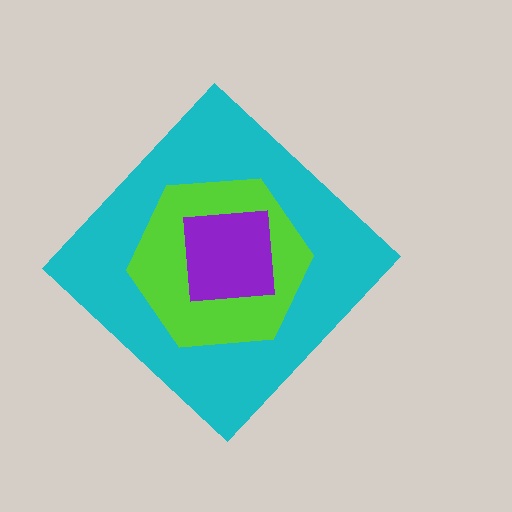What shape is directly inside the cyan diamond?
The lime hexagon.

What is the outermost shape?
The cyan diamond.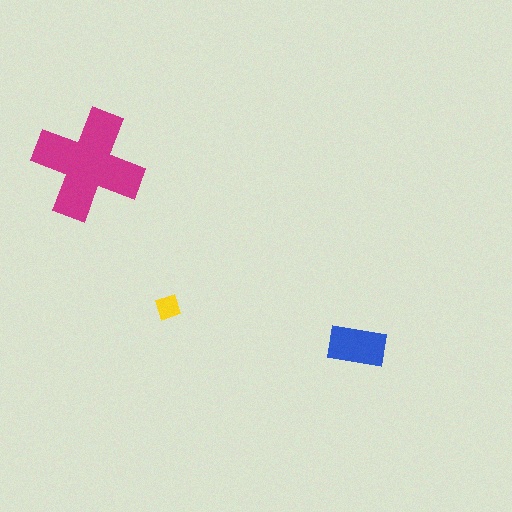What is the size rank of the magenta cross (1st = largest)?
1st.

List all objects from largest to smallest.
The magenta cross, the blue rectangle, the yellow diamond.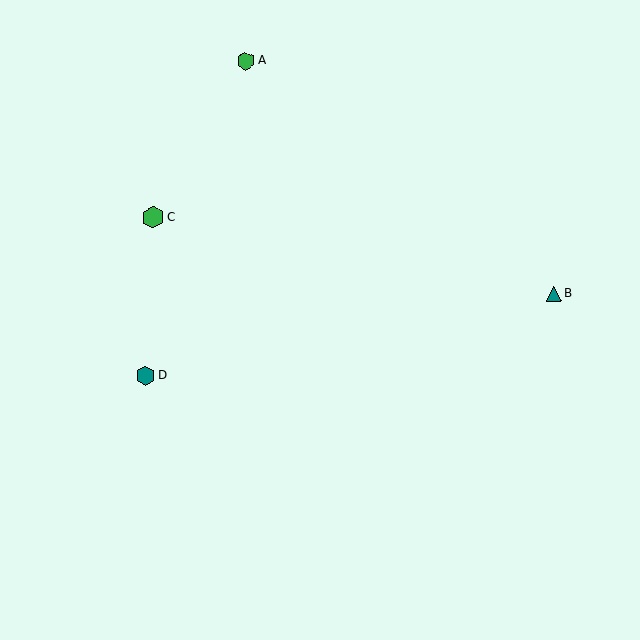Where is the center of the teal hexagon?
The center of the teal hexagon is at (146, 376).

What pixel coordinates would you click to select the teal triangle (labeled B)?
Click at (554, 294) to select the teal triangle B.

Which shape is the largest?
The green hexagon (labeled C) is the largest.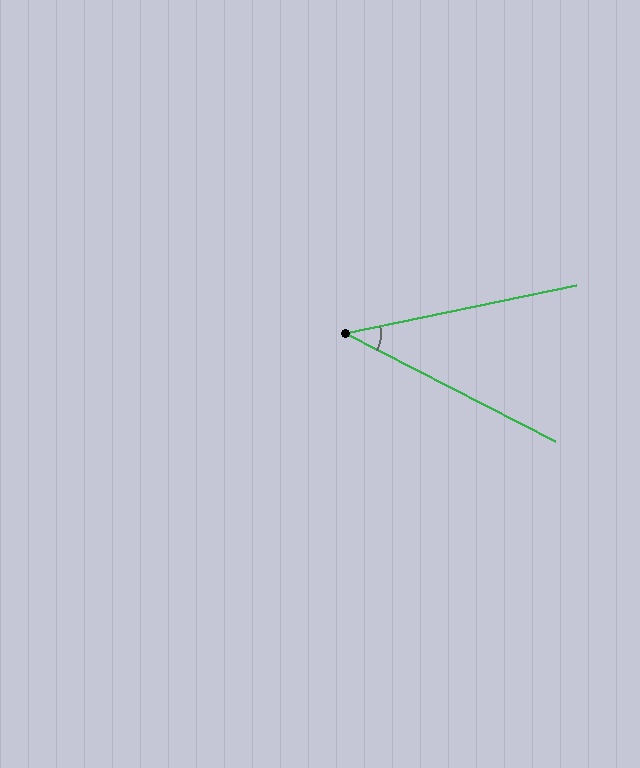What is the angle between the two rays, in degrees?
Approximately 39 degrees.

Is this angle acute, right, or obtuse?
It is acute.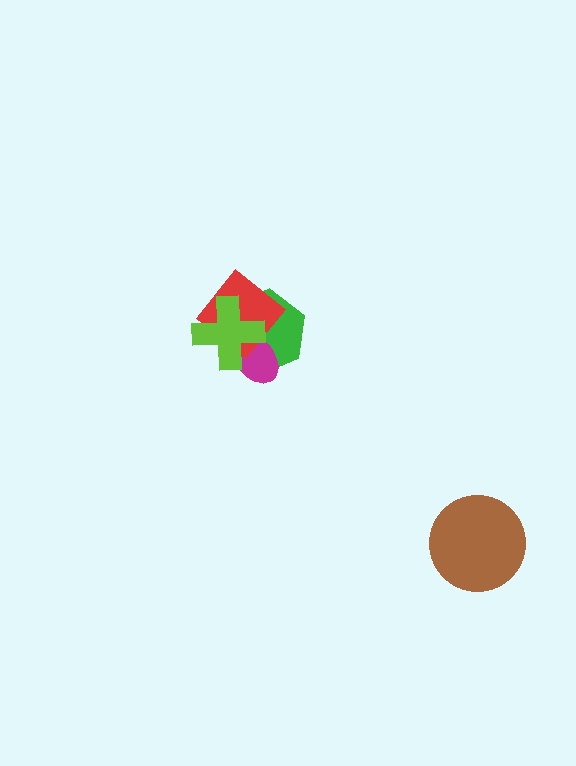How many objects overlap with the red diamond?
3 objects overlap with the red diamond.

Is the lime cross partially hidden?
No, no other shape covers it.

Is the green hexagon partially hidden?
Yes, it is partially covered by another shape.